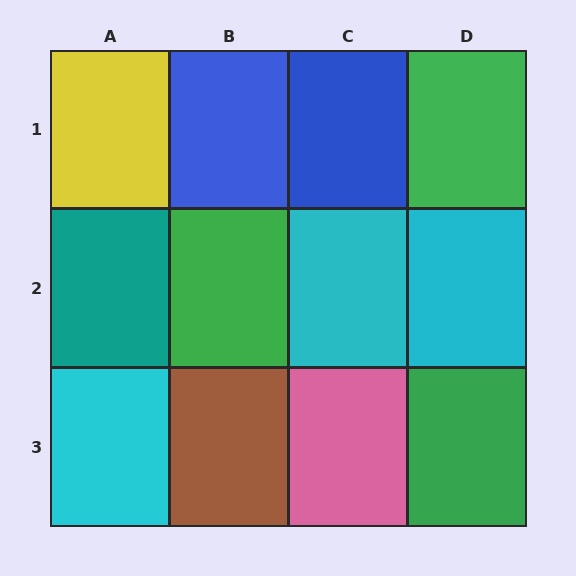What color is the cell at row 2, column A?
Teal.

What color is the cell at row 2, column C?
Cyan.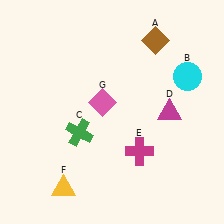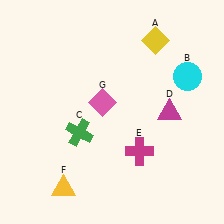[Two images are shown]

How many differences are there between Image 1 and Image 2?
There is 1 difference between the two images.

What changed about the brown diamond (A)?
In Image 1, A is brown. In Image 2, it changed to yellow.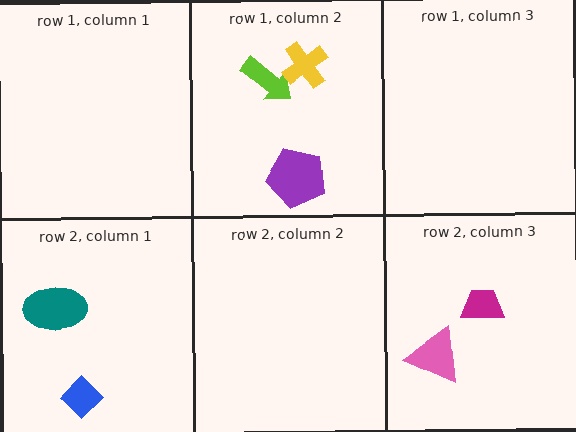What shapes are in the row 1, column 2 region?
The lime arrow, the purple pentagon, the yellow cross.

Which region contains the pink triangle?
The row 2, column 3 region.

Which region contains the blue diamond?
The row 2, column 1 region.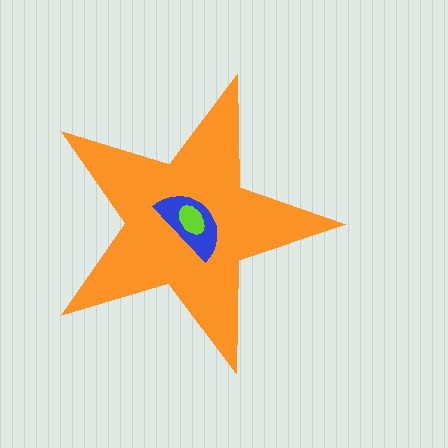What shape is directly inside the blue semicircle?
The lime ellipse.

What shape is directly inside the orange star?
The blue semicircle.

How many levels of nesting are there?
3.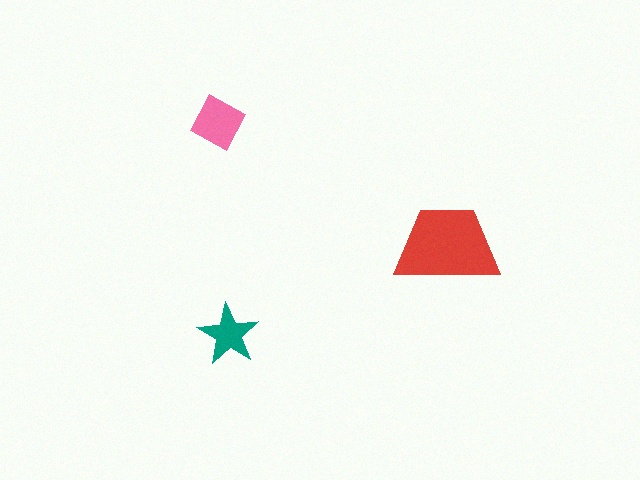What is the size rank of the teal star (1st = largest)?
3rd.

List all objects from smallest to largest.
The teal star, the pink diamond, the red trapezoid.